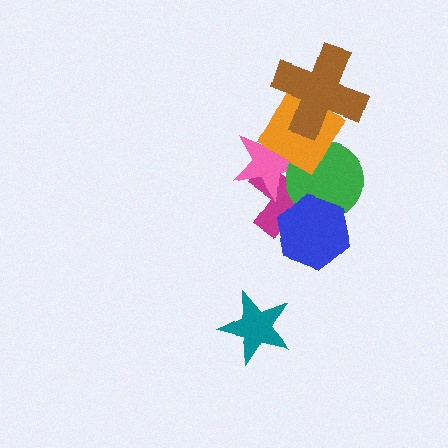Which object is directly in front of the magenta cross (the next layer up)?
The pink star is directly in front of the magenta cross.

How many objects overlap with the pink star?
3 objects overlap with the pink star.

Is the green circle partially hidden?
Yes, it is partially covered by another shape.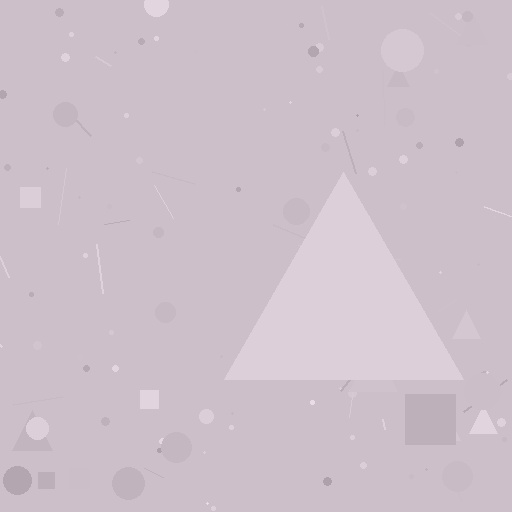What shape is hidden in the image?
A triangle is hidden in the image.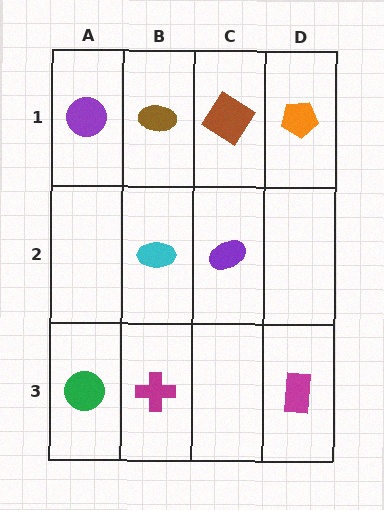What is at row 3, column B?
A magenta cross.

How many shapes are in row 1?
4 shapes.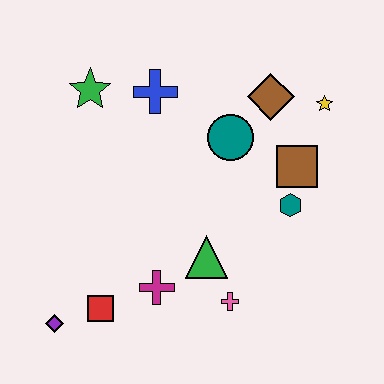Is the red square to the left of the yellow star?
Yes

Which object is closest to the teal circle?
The brown diamond is closest to the teal circle.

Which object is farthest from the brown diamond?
The purple diamond is farthest from the brown diamond.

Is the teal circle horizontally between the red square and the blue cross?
No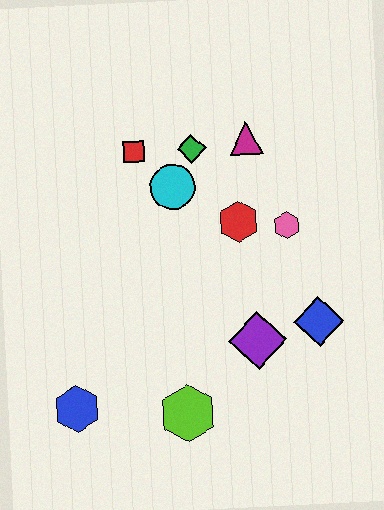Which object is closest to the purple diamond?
The blue diamond is closest to the purple diamond.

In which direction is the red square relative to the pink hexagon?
The red square is to the left of the pink hexagon.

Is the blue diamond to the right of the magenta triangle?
Yes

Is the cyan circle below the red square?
Yes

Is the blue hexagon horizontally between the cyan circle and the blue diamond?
No